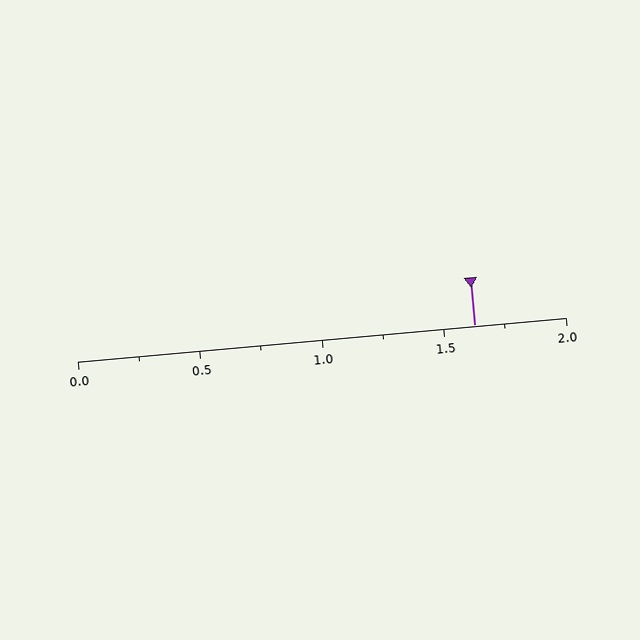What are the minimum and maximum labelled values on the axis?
The axis runs from 0.0 to 2.0.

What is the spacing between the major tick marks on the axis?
The major ticks are spaced 0.5 apart.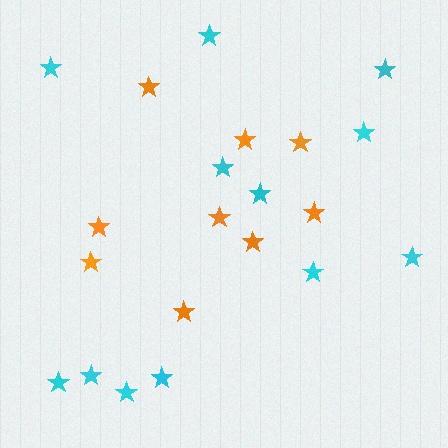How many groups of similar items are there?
There are 2 groups: one group of cyan stars (12) and one group of orange stars (9).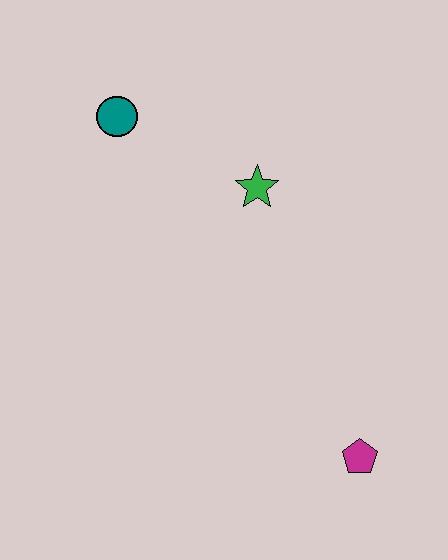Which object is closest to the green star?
The teal circle is closest to the green star.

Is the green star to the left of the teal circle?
No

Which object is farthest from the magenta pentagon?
The teal circle is farthest from the magenta pentagon.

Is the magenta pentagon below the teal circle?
Yes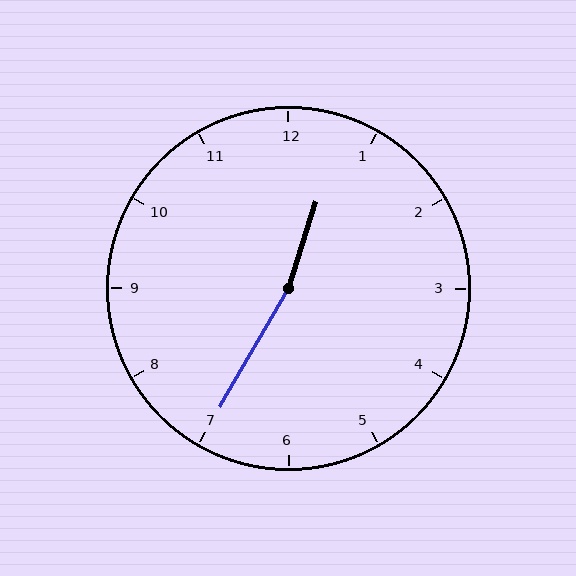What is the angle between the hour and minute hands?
Approximately 168 degrees.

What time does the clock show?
12:35.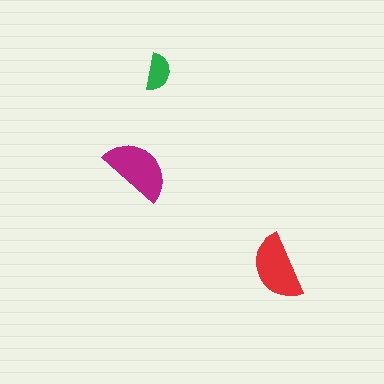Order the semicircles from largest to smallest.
the magenta one, the red one, the green one.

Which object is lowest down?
The red semicircle is bottommost.